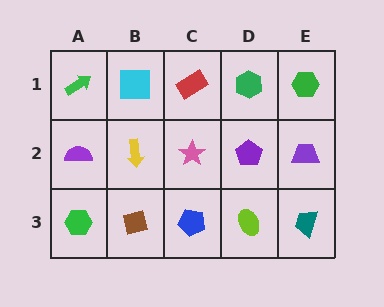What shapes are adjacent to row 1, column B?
A yellow arrow (row 2, column B), a green arrow (row 1, column A), a red rectangle (row 1, column C).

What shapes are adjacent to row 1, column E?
A purple trapezoid (row 2, column E), a green hexagon (row 1, column D).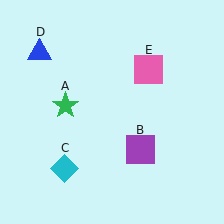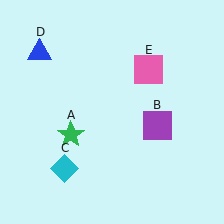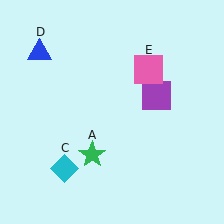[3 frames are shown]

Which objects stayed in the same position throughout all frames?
Cyan diamond (object C) and blue triangle (object D) and pink square (object E) remained stationary.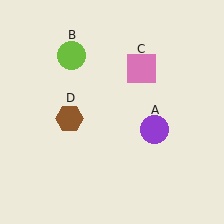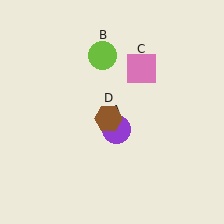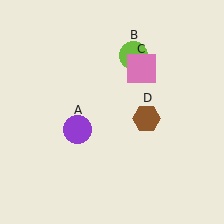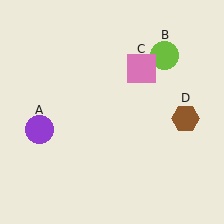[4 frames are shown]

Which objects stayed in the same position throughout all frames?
Pink square (object C) remained stationary.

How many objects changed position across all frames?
3 objects changed position: purple circle (object A), lime circle (object B), brown hexagon (object D).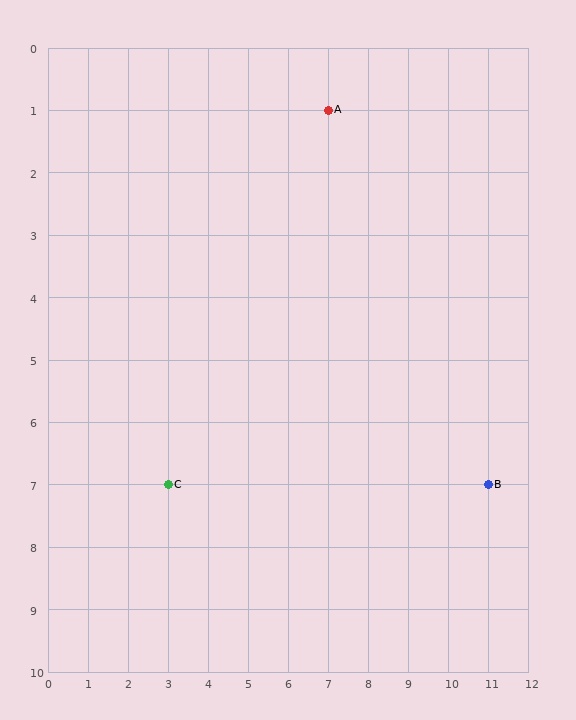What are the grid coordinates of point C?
Point C is at grid coordinates (3, 7).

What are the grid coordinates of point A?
Point A is at grid coordinates (7, 1).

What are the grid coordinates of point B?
Point B is at grid coordinates (11, 7).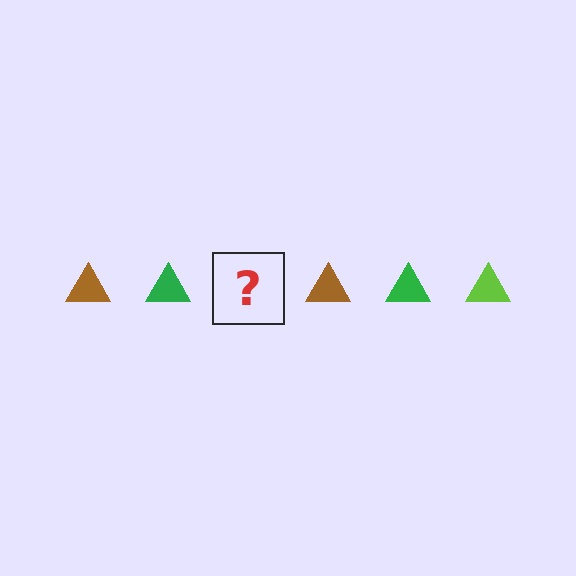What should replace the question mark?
The question mark should be replaced with a lime triangle.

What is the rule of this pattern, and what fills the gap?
The rule is that the pattern cycles through brown, green, lime triangles. The gap should be filled with a lime triangle.